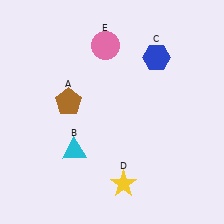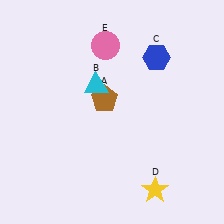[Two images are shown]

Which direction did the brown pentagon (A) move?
The brown pentagon (A) moved right.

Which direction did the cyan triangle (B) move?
The cyan triangle (B) moved up.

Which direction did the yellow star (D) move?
The yellow star (D) moved right.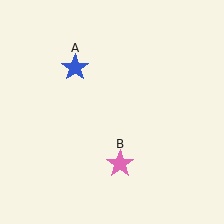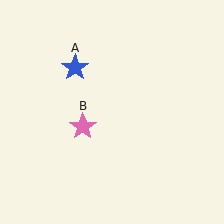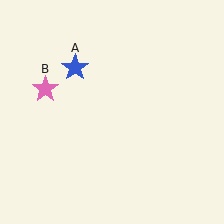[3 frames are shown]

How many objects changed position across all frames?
1 object changed position: pink star (object B).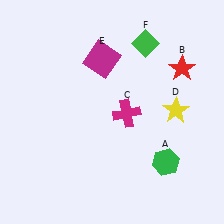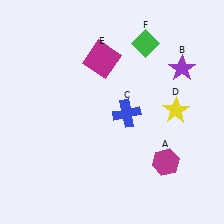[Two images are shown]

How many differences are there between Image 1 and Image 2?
There are 3 differences between the two images.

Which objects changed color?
A changed from green to magenta. B changed from red to purple. C changed from magenta to blue.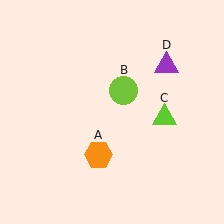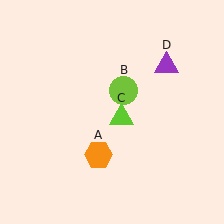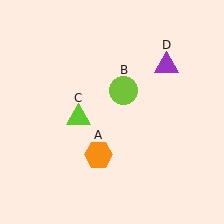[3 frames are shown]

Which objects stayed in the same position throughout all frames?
Orange hexagon (object A) and lime circle (object B) and purple triangle (object D) remained stationary.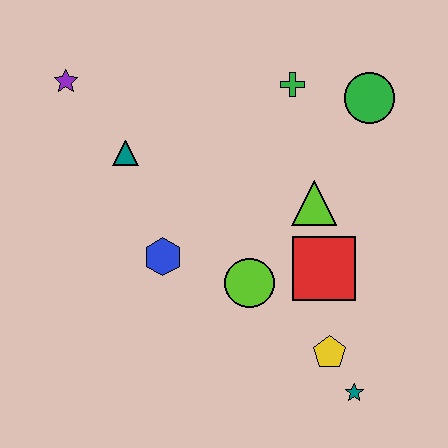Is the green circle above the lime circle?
Yes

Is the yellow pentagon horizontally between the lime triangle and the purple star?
No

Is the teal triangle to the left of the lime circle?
Yes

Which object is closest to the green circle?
The green cross is closest to the green circle.